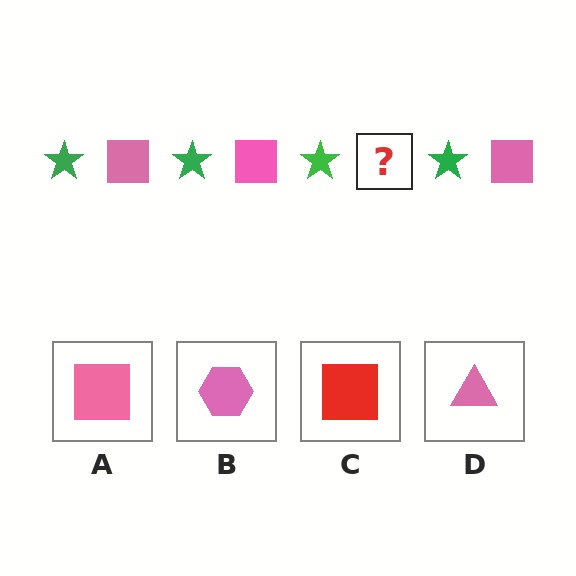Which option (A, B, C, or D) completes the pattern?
A.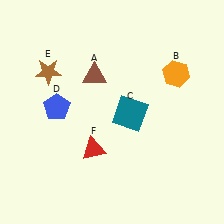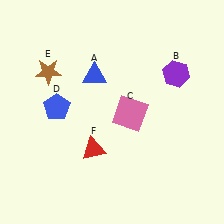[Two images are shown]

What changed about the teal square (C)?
In Image 1, C is teal. In Image 2, it changed to pink.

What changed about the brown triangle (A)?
In Image 1, A is brown. In Image 2, it changed to blue.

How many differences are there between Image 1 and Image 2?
There are 3 differences between the two images.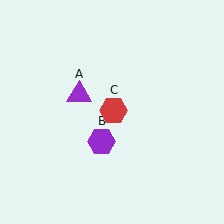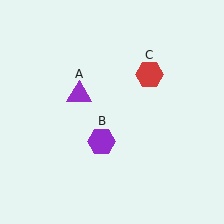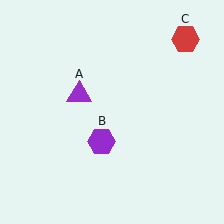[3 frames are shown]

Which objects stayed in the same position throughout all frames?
Purple triangle (object A) and purple hexagon (object B) remained stationary.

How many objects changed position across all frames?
1 object changed position: red hexagon (object C).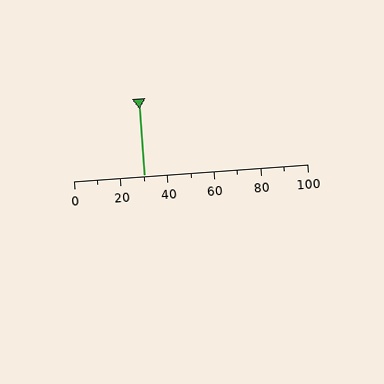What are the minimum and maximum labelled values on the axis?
The axis runs from 0 to 100.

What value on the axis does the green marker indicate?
The marker indicates approximately 30.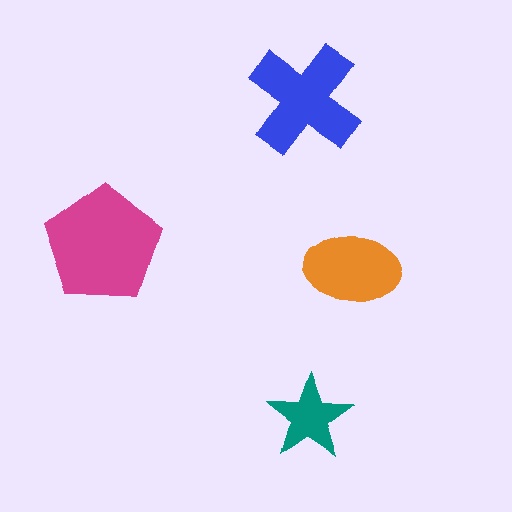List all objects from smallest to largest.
The teal star, the orange ellipse, the blue cross, the magenta pentagon.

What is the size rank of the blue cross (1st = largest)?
2nd.